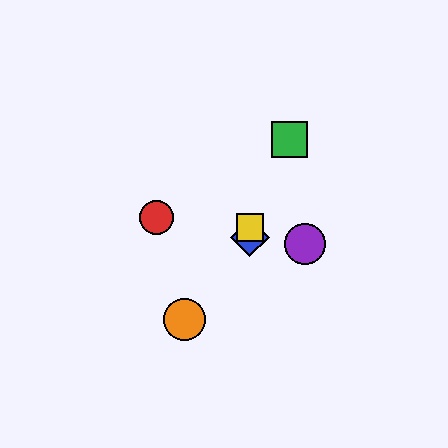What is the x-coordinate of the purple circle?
The purple circle is at x≈305.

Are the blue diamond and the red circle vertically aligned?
No, the blue diamond is at x≈250 and the red circle is at x≈156.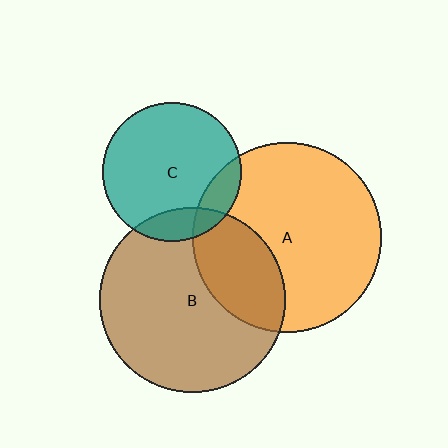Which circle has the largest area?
Circle A (orange).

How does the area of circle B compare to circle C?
Approximately 1.8 times.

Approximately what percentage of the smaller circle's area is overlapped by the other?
Approximately 30%.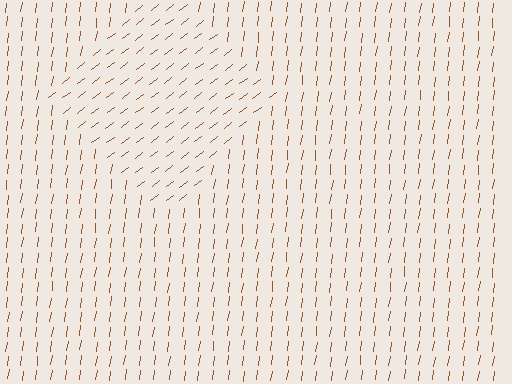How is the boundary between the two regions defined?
The boundary is defined purely by a change in line orientation (approximately 45 degrees difference). All lines are the same color and thickness.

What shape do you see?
I see a diamond.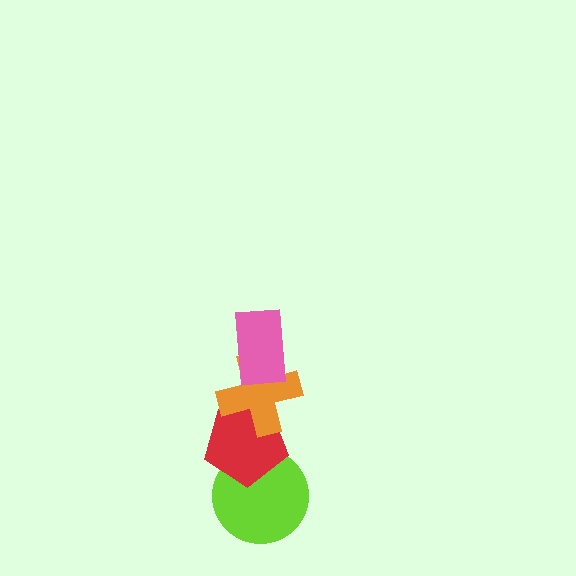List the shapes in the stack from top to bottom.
From top to bottom: the pink rectangle, the orange cross, the red pentagon, the lime circle.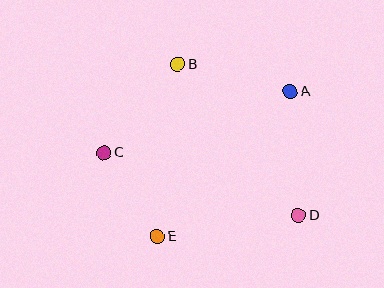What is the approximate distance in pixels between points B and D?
The distance between B and D is approximately 193 pixels.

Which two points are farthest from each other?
Points C and D are farthest from each other.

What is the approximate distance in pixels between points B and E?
The distance between B and E is approximately 174 pixels.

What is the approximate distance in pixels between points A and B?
The distance between A and B is approximately 116 pixels.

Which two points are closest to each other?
Points C and E are closest to each other.